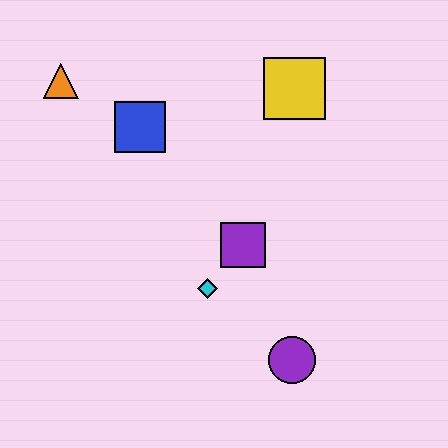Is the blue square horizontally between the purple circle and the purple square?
No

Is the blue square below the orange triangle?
Yes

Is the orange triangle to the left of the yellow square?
Yes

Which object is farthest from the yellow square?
The purple circle is farthest from the yellow square.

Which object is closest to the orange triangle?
The blue square is closest to the orange triangle.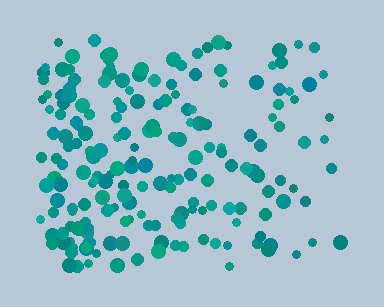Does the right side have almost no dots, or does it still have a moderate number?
Still a moderate number, just noticeably fewer than the left.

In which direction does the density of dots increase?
From right to left, with the left side densest.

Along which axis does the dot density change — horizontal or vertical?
Horizontal.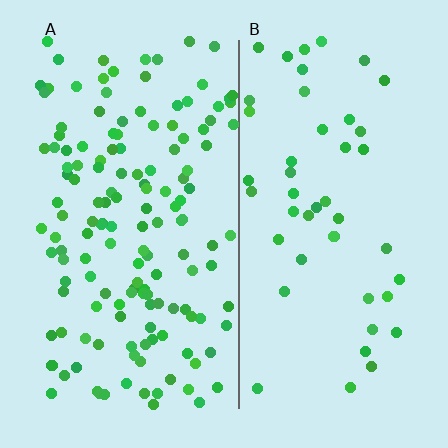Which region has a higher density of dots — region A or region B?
A (the left).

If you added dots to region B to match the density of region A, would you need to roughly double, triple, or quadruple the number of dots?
Approximately triple.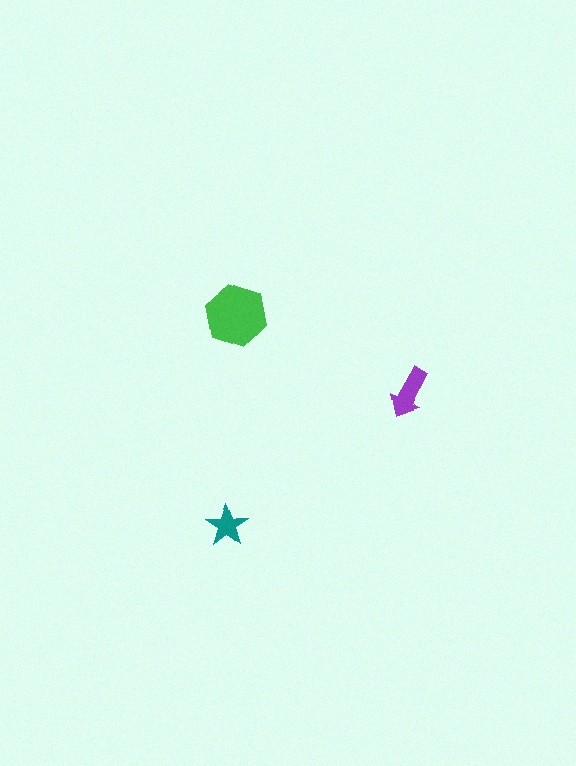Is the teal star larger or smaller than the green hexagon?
Smaller.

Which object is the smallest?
The teal star.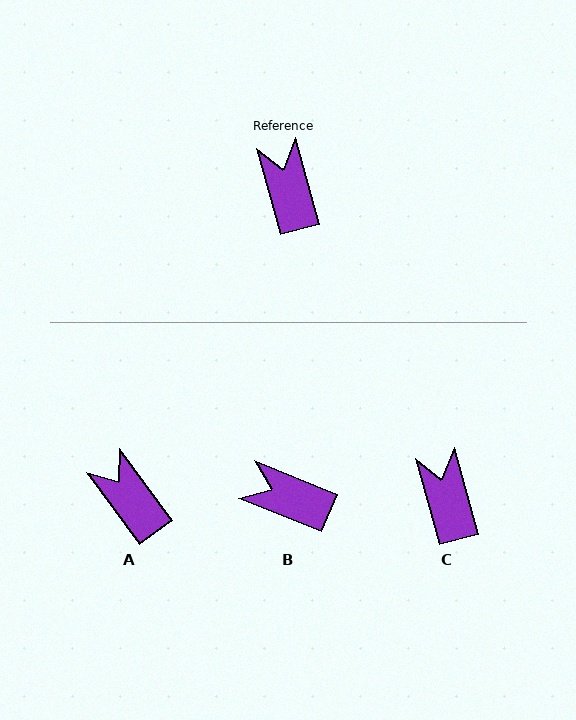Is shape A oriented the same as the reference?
No, it is off by about 21 degrees.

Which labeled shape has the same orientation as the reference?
C.